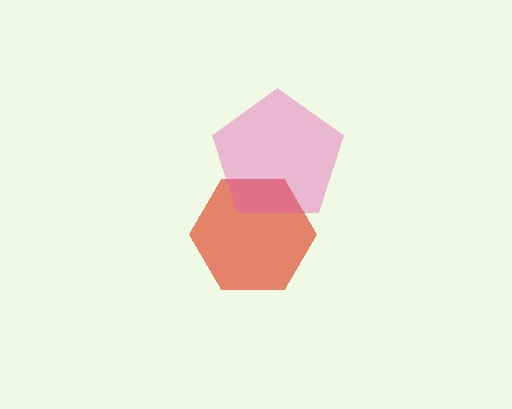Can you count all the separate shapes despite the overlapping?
Yes, there are 2 separate shapes.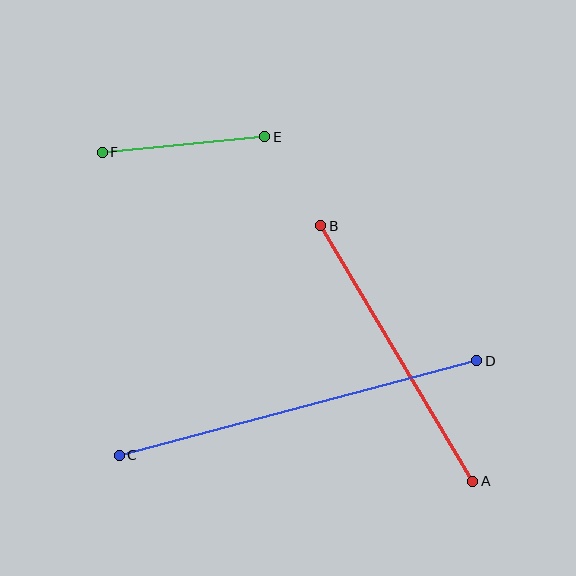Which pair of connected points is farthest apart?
Points C and D are farthest apart.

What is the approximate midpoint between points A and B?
The midpoint is at approximately (397, 353) pixels.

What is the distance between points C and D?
The distance is approximately 370 pixels.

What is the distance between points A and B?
The distance is approximately 297 pixels.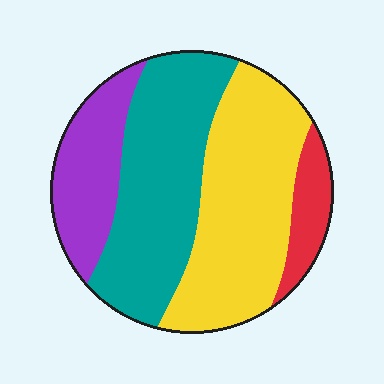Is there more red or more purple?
Purple.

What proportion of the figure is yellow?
Yellow covers 38% of the figure.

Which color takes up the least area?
Red, at roughly 10%.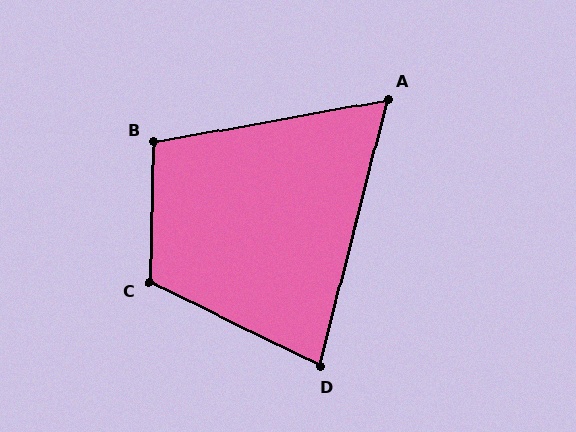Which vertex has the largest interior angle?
C, at approximately 114 degrees.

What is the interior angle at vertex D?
Approximately 78 degrees (acute).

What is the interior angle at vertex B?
Approximately 102 degrees (obtuse).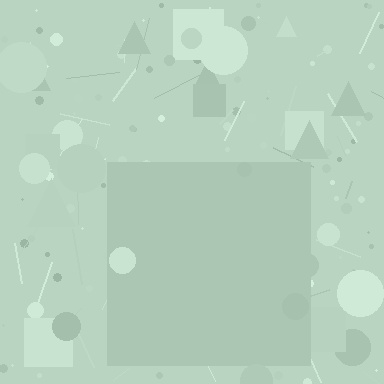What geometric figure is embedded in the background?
A square is embedded in the background.